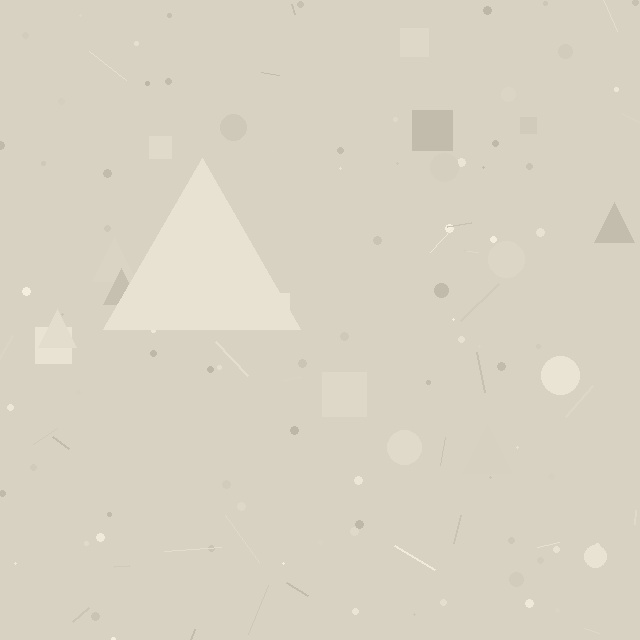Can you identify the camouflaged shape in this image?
The camouflaged shape is a triangle.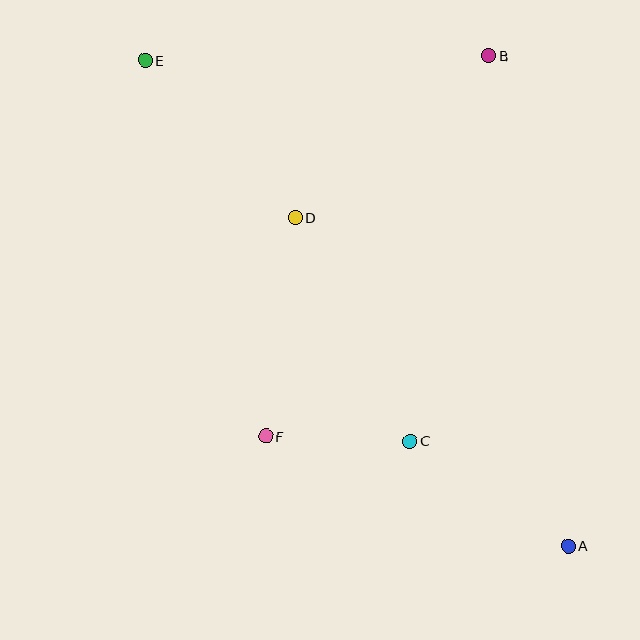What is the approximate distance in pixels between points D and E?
The distance between D and E is approximately 218 pixels.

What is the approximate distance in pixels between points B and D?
The distance between B and D is approximately 252 pixels.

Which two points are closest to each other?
Points C and F are closest to each other.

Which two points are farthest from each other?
Points A and E are farthest from each other.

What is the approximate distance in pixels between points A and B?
The distance between A and B is approximately 497 pixels.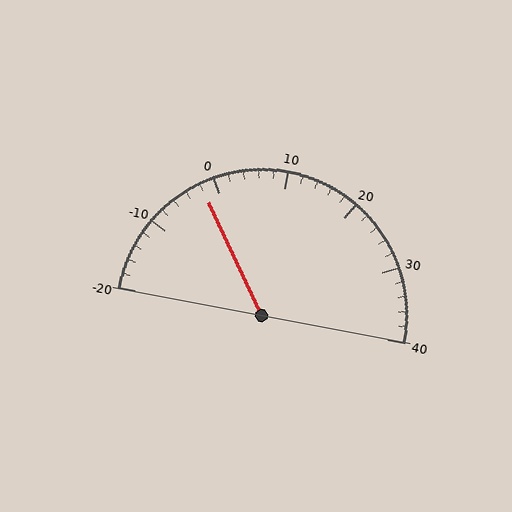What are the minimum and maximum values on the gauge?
The gauge ranges from -20 to 40.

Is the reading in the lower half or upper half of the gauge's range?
The reading is in the lower half of the range (-20 to 40).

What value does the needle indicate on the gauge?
The needle indicates approximately -2.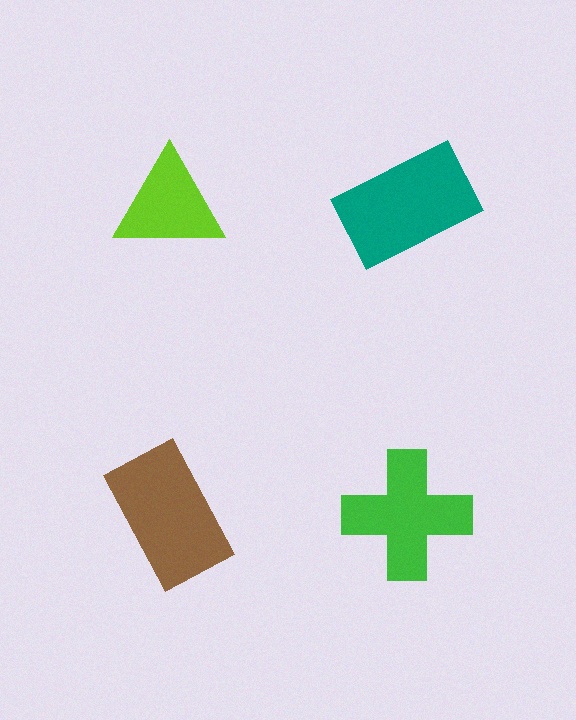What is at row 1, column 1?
A lime triangle.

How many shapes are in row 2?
2 shapes.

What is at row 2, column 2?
A green cross.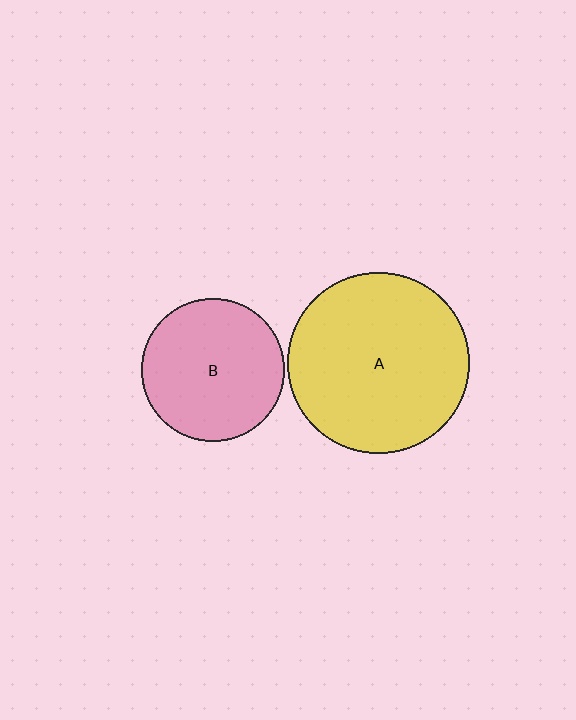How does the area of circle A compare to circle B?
Approximately 1.6 times.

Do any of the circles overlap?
No, none of the circles overlap.